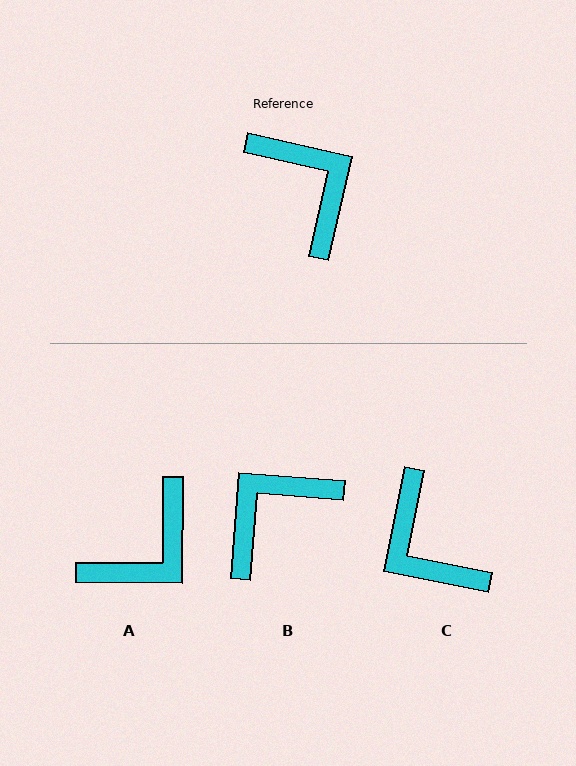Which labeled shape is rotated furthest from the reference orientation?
C, about 179 degrees away.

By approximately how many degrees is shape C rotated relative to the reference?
Approximately 179 degrees clockwise.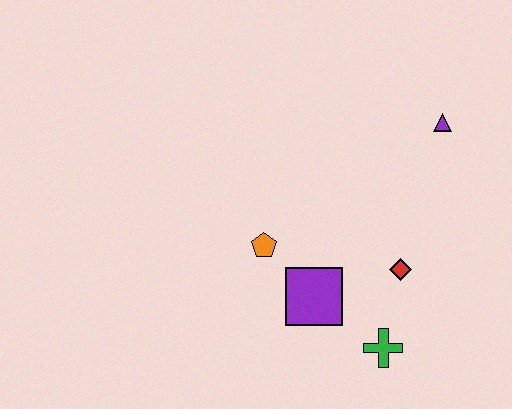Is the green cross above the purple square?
No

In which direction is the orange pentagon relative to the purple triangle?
The orange pentagon is to the left of the purple triangle.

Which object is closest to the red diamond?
The green cross is closest to the red diamond.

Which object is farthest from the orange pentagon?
The purple triangle is farthest from the orange pentagon.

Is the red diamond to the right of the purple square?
Yes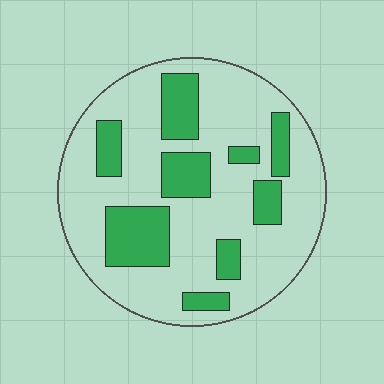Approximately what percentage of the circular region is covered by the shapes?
Approximately 25%.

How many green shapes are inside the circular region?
9.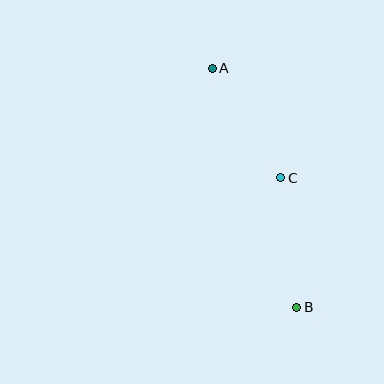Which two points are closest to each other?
Points A and C are closest to each other.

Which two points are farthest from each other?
Points A and B are farthest from each other.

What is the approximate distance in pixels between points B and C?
The distance between B and C is approximately 131 pixels.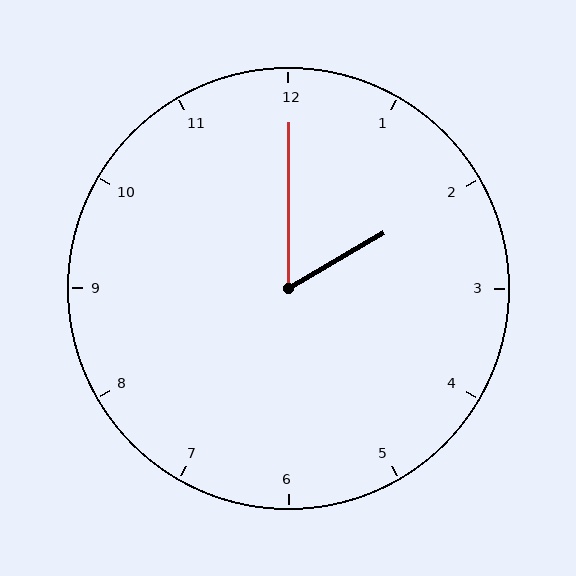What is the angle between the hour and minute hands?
Approximately 60 degrees.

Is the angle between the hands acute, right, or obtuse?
It is acute.